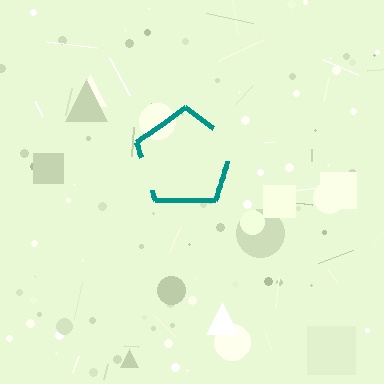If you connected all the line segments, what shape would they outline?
They would outline a pentagon.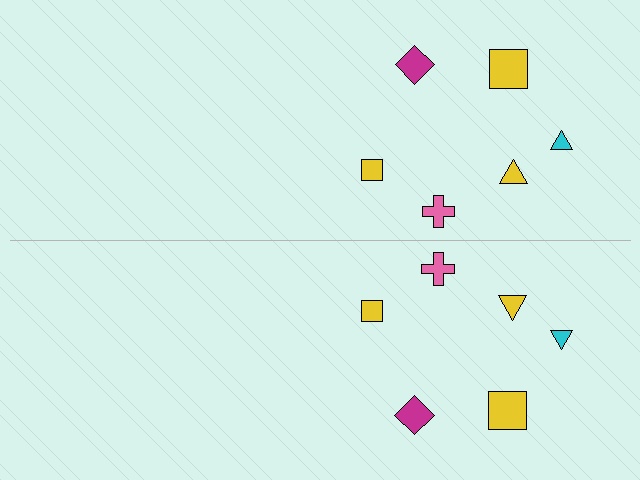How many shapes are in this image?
There are 12 shapes in this image.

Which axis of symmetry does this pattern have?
The pattern has a horizontal axis of symmetry running through the center of the image.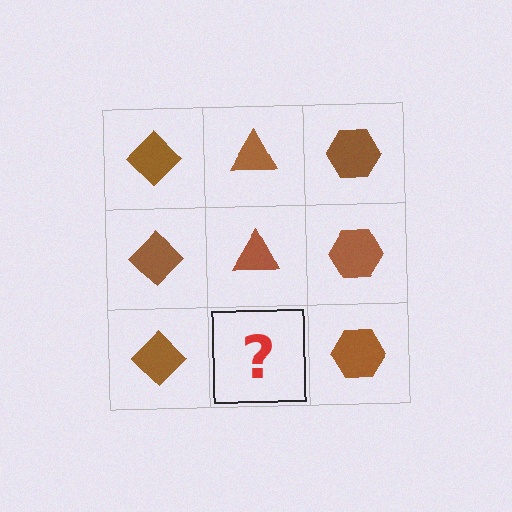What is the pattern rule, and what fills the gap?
The rule is that each column has a consistent shape. The gap should be filled with a brown triangle.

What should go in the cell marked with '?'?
The missing cell should contain a brown triangle.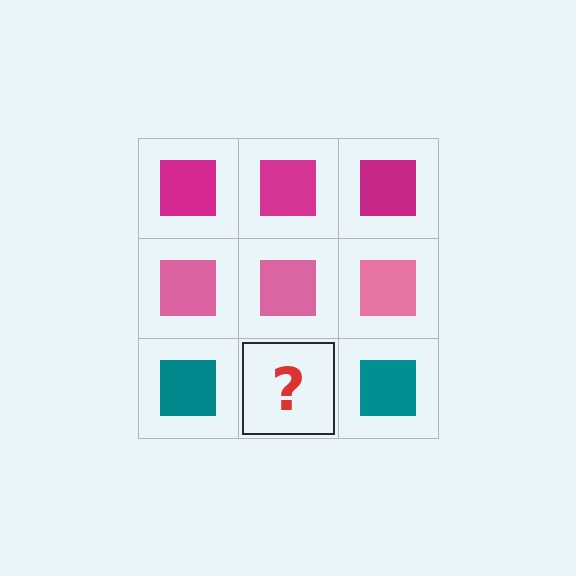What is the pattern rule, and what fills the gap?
The rule is that each row has a consistent color. The gap should be filled with a teal square.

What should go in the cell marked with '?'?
The missing cell should contain a teal square.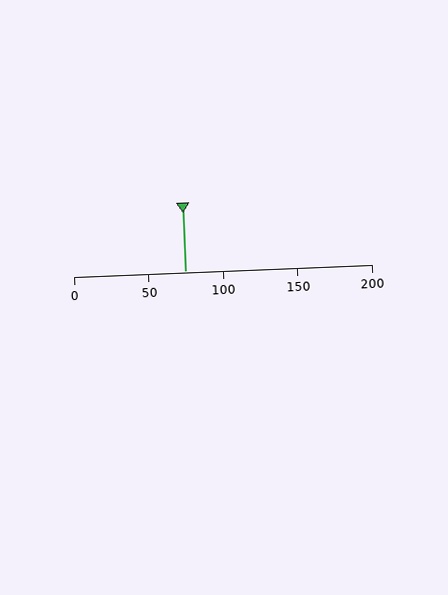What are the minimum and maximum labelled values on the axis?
The axis runs from 0 to 200.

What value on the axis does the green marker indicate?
The marker indicates approximately 75.